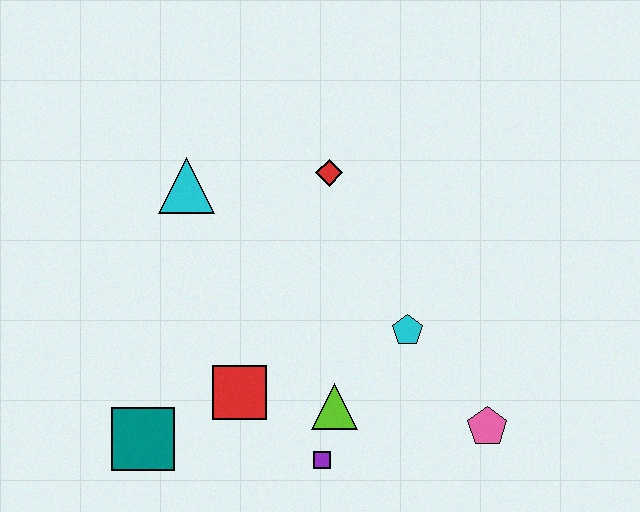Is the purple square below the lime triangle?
Yes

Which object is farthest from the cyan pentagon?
The teal square is farthest from the cyan pentagon.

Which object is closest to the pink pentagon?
The cyan pentagon is closest to the pink pentagon.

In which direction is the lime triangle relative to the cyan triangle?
The lime triangle is below the cyan triangle.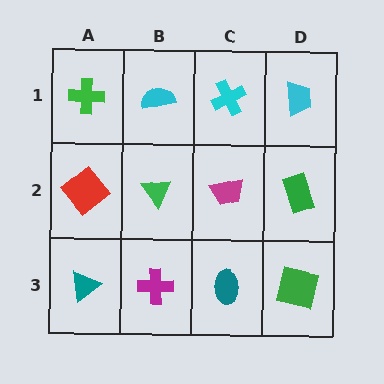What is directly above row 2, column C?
A cyan cross.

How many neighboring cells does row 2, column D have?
3.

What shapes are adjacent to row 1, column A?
A red diamond (row 2, column A), a cyan semicircle (row 1, column B).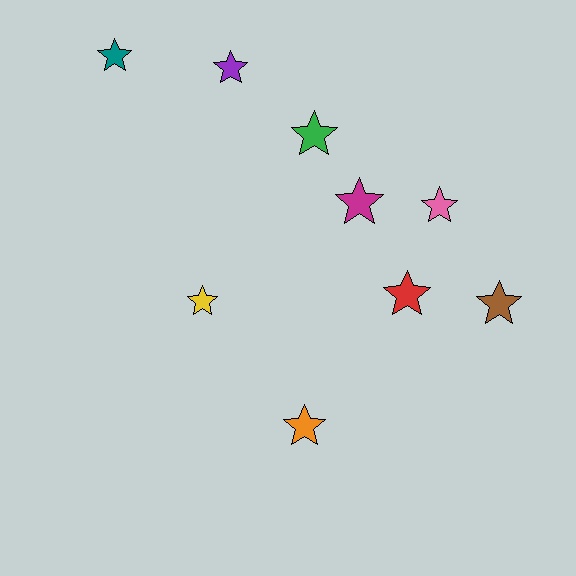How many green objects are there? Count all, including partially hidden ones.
There is 1 green object.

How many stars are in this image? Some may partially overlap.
There are 9 stars.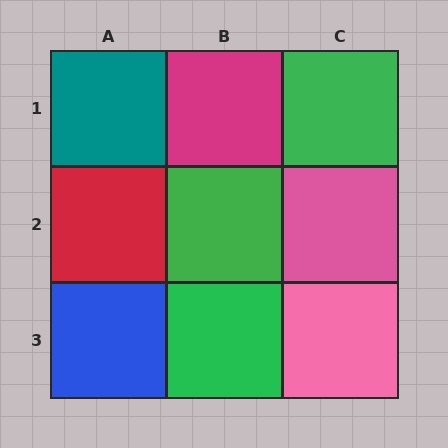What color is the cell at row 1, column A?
Teal.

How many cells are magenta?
1 cell is magenta.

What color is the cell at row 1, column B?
Magenta.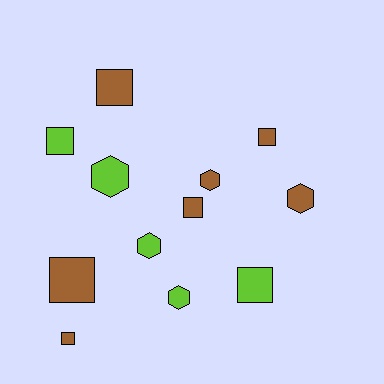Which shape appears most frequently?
Square, with 7 objects.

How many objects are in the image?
There are 12 objects.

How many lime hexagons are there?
There are 3 lime hexagons.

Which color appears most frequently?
Brown, with 7 objects.